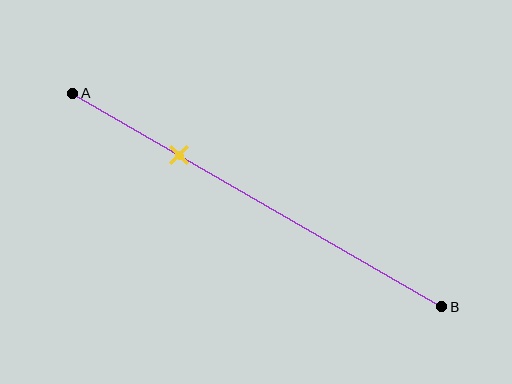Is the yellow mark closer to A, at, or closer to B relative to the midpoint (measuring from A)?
The yellow mark is closer to point A than the midpoint of segment AB.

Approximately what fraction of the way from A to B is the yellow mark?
The yellow mark is approximately 30% of the way from A to B.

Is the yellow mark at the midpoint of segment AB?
No, the mark is at about 30% from A, not at the 50% midpoint.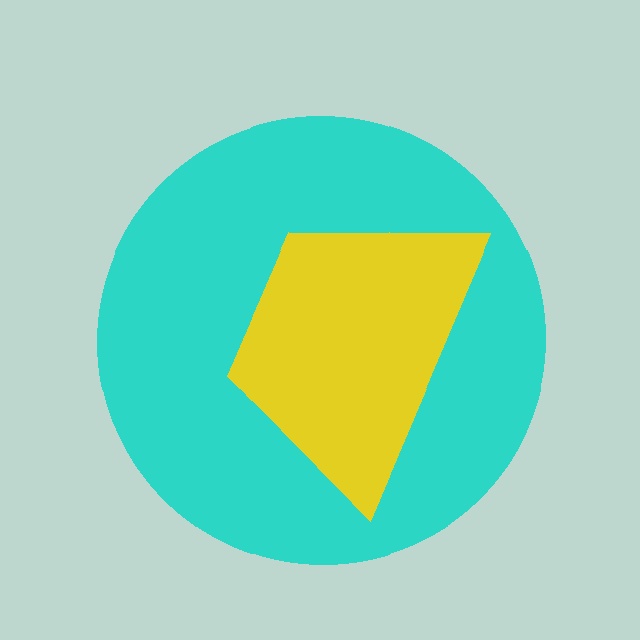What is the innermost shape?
The yellow trapezoid.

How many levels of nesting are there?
2.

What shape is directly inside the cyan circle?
The yellow trapezoid.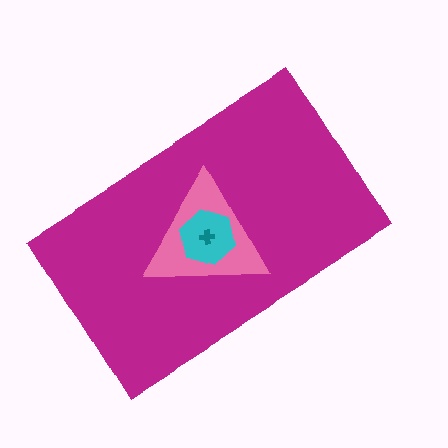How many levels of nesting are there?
4.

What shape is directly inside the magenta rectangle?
The pink triangle.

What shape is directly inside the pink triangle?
The cyan hexagon.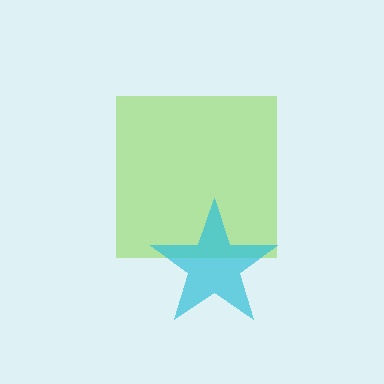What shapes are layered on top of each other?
The layered shapes are: a lime square, a cyan star.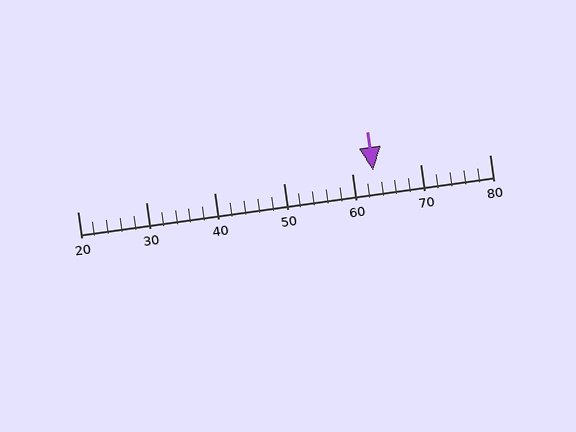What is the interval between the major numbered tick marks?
The major tick marks are spaced 10 units apart.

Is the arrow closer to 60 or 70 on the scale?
The arrow is closer to 60.